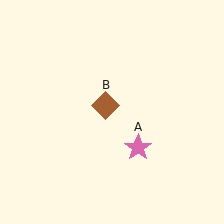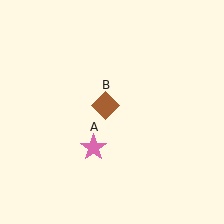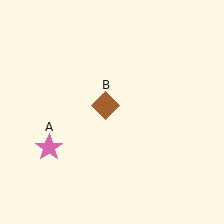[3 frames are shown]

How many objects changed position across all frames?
1 object changed position: pink star (object A).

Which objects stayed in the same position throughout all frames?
Brown diamond (object B) remained stationary.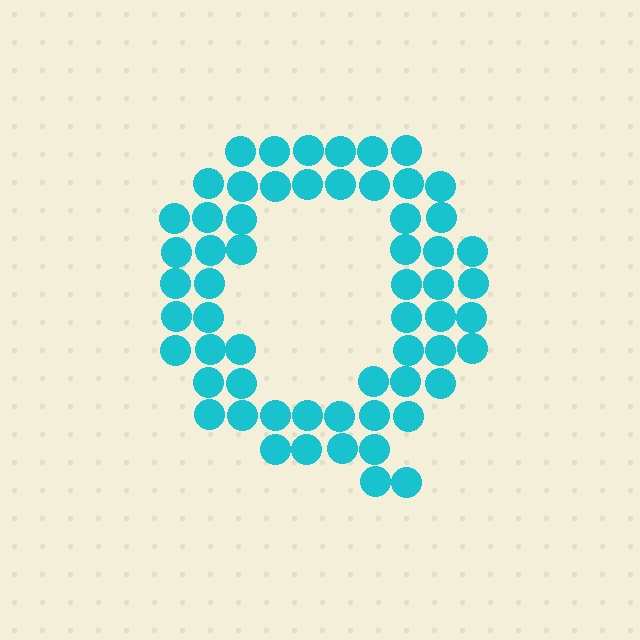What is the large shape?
The large shape is the letter Q.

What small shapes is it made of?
It is made of small circles.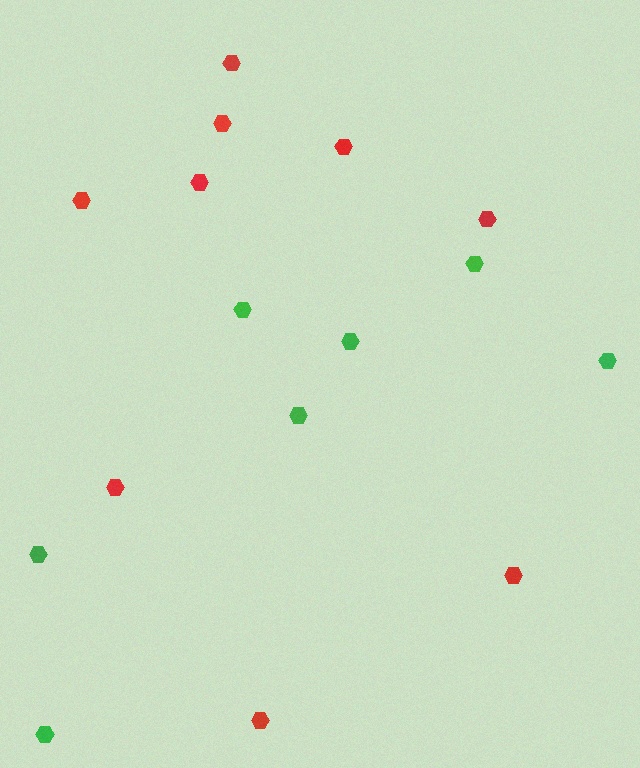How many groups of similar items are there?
There are 2 groups: one group of red hexagons (9) and one group of green hexagons (7).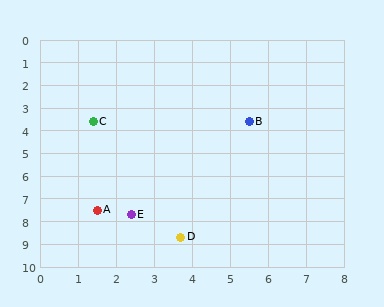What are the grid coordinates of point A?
Point A is at approximately (1.5, 7.5).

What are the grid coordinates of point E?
Point E is at approximately (2.4, 7.7).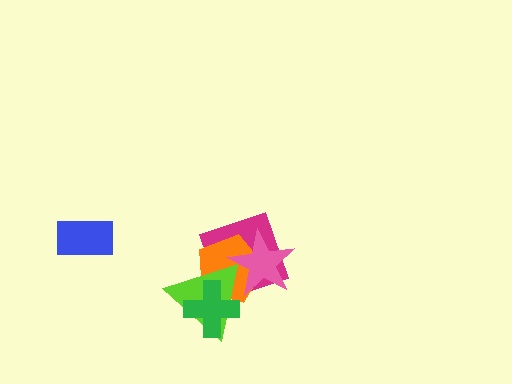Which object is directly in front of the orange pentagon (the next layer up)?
The pink star is directly in front of the orange pentagon.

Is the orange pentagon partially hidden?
Yes, it is partially covered by another shape.